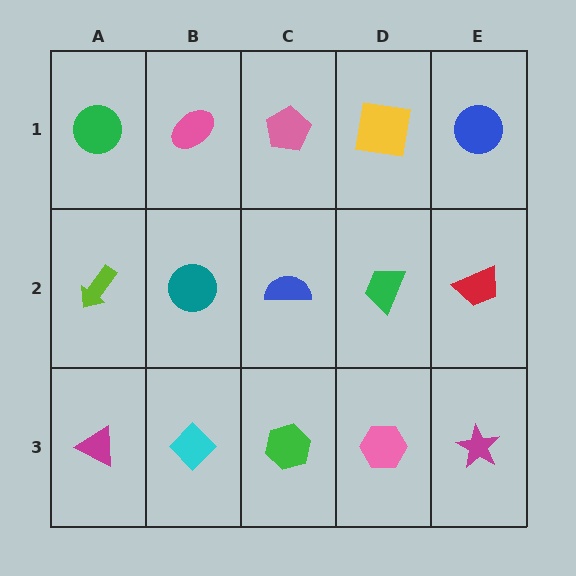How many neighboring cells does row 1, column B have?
3.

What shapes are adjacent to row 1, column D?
A green trapezoid (row 2, column D), a pink pentagon (row 1, column C), a blue circle (row 1, column E).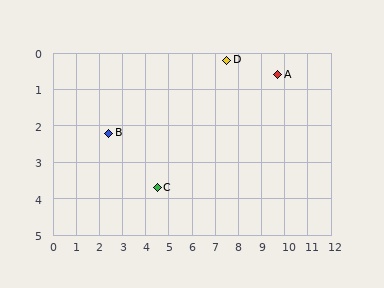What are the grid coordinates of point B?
Point B is at approximately (2.4, 2.2).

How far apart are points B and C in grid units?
Points B and C are about 2.6 grid units apart.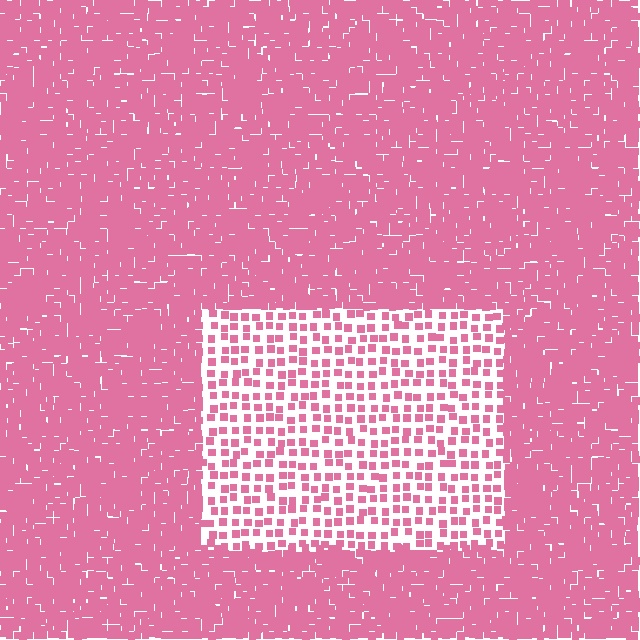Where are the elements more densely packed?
The elements are more densely packed outside the rectangle boundary.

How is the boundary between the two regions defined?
The boundary is defined by a change in element density (approximately 2.9x ratio). All elements are the same color, size, and shape.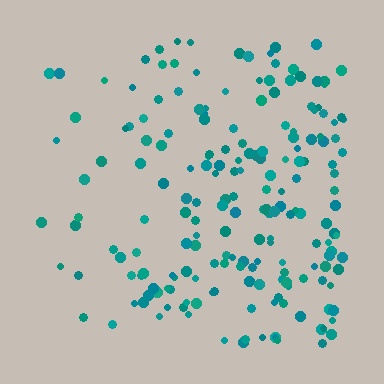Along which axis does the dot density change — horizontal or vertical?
Horizontal.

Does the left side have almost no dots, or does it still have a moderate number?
Still a moderate number, just noticeably fewer than the right.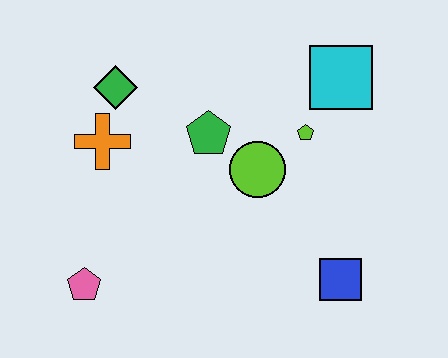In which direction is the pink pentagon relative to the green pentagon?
The pink pentagon is below the green pentagon.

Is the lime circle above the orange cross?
No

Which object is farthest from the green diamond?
The blue square is farthest from the green diamond.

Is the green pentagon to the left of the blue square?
Yes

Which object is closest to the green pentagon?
The lime circle is closest to the green pentagon.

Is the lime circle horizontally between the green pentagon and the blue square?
Yes